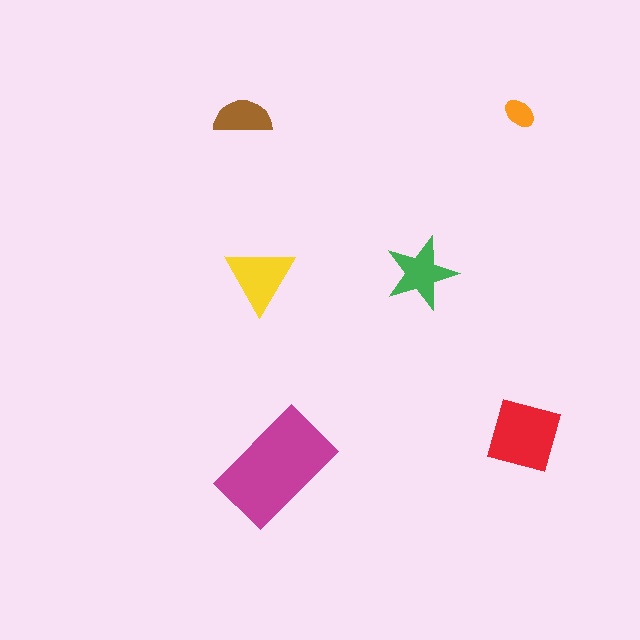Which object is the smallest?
The orange ellipse.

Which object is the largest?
The magenta rectangle.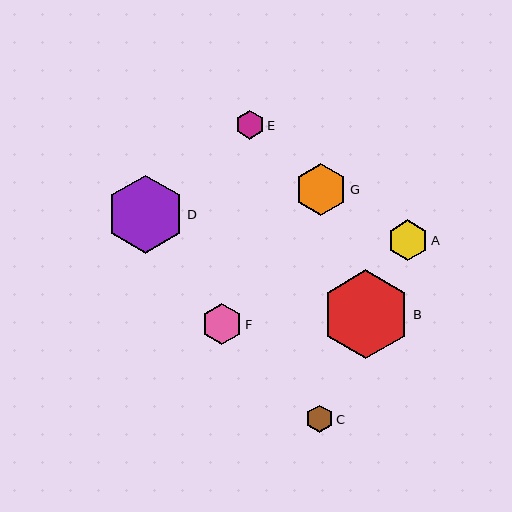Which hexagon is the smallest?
Hexagon C is the smallest with a size of approximately 27 pixels.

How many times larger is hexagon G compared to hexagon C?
Hexagon G is approximately 1.9 times the size of hexagon C.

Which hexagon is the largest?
Hexagon B is the largest with a size of approximately 88 pixels.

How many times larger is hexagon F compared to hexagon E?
Hexagon F is approximately 1.4 times the size of hexagon E.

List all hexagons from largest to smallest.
From largest to smallest: B, D, G, F, A, E, C.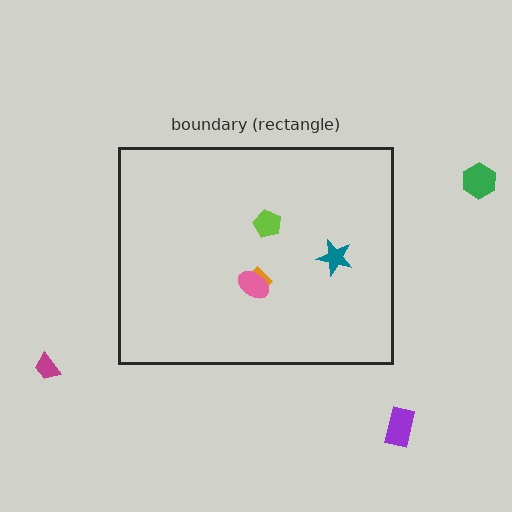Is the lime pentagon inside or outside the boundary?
Inside.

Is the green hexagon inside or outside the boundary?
Outside.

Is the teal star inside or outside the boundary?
Inside.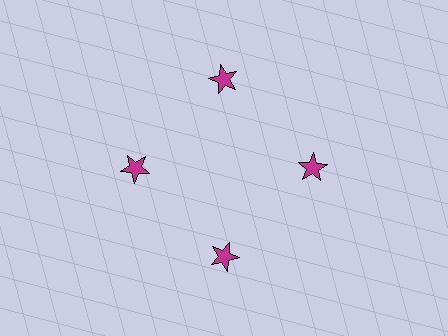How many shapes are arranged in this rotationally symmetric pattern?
There are 4 shapes, arranged in 4 groups of 1.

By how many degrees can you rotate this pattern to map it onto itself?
The pattern maps onto itself every 90 degrees of rotation.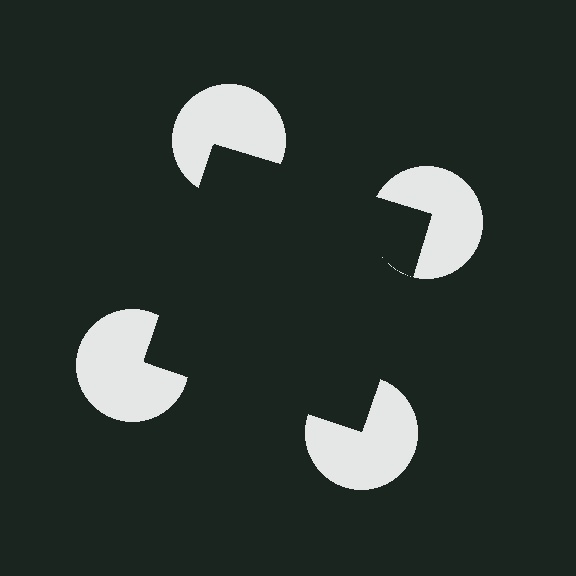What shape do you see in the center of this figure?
An illusory square — its edges are inferred from the aligned wedge cuts in the pac-man discs, not physically drawn.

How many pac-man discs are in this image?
There are 4 — one at each vertex of the illusory square.